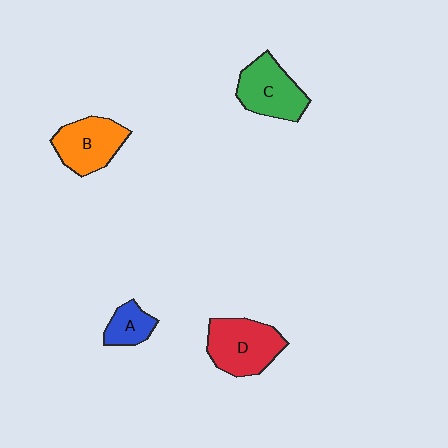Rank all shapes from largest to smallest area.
From largest to smallest: D (red), C (green), B (orange), A (blue).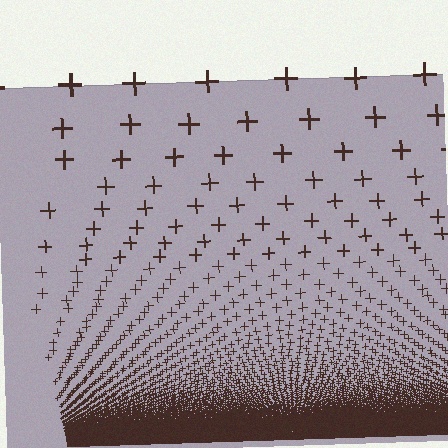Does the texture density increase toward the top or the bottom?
Density increases toward the bottom.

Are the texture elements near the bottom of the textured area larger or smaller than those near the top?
Smaller. The gradient is inverted — elements near the bottom are smaller and denser.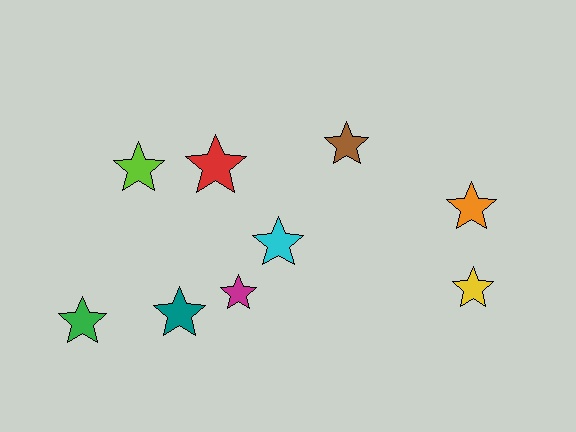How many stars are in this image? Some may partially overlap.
There are 9 stars.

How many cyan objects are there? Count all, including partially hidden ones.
There is 1 cyan object.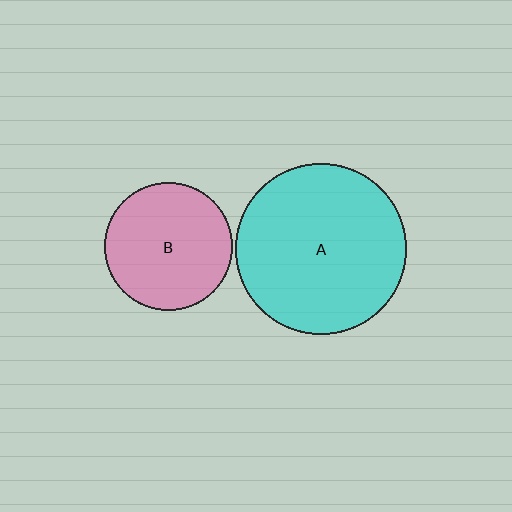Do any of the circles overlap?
No, none of the circles overlap.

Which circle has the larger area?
Circle A (cyan).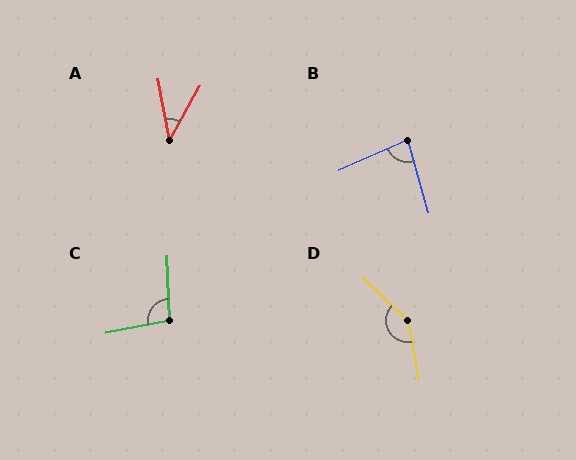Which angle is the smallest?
A, at approximately 40 degrees.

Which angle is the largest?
D, at approximately 144 degrees.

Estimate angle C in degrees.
Approximately 99 degrees.